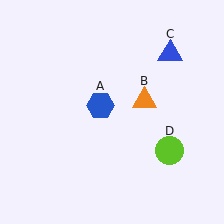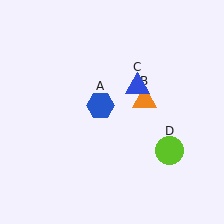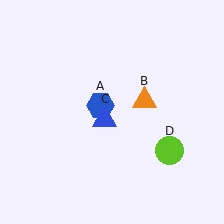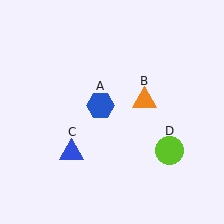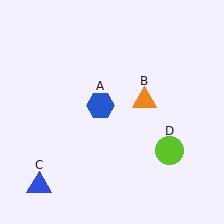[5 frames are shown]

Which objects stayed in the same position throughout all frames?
Blue hexagon (object A) and orange triangle (object B) and lime circle (object D) remained stationary.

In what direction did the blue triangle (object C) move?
The blue triangle (object C) moved down and to the left.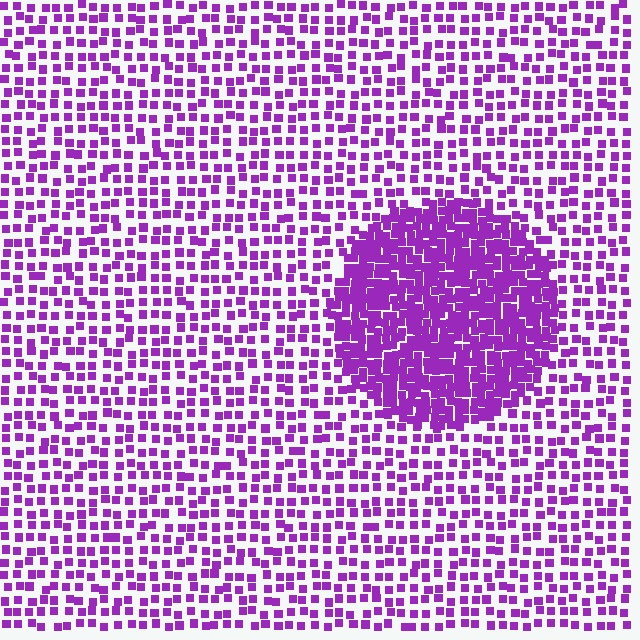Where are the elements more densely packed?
The elements are more densely packed inside the circle boundary.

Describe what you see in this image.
The image contains small purple elements arranged at two different densities. A circle-shaped region is visible where the elements are more densely packed than the surrounding area.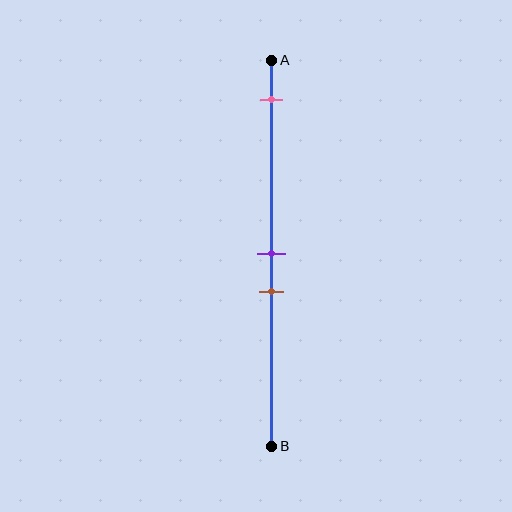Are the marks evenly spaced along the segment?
No, the marks are not evenly spaced.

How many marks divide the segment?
There are 3 marks dividing the segment.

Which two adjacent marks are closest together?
The purple and brown marks are the closest adjacent pair.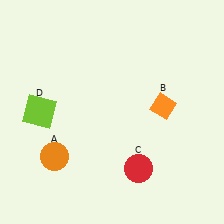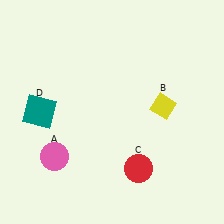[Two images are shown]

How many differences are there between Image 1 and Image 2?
There are 3 differences between the two images.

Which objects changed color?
A changed from orange to pink. B changed from orange to yellow. D changed from lime to teal.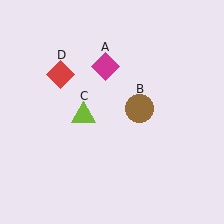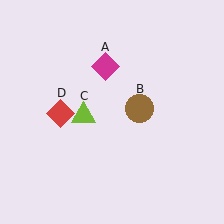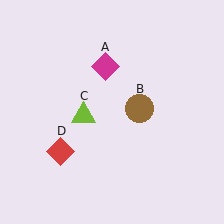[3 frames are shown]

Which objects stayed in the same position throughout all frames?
Magenta diamond (object A) and brown circle (object B) and lime triangle (object C) remained stationary.